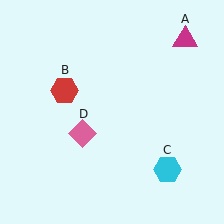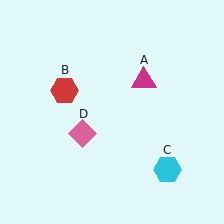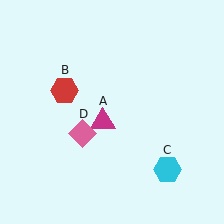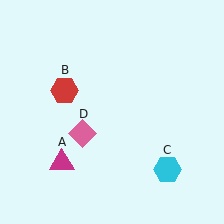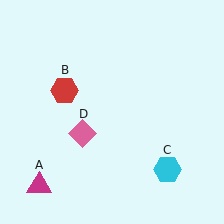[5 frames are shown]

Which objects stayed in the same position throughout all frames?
Red hexagon (object B) and cyan hexagon (object C) and pink diamond (object D) remained stationary.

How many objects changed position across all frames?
1 object changed position: magenta triangle (object A).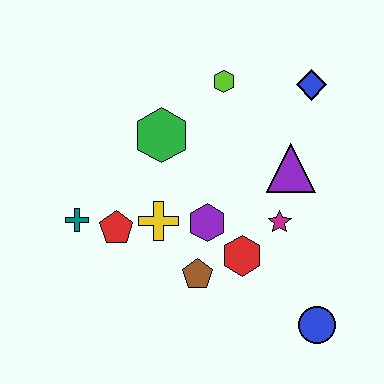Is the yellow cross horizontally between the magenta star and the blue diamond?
No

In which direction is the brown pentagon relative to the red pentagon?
The brown pentagon is to the right of the red pentagon.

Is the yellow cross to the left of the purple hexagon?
Yes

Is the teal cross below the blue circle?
No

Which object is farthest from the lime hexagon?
The blue circle is farthest from the lime hexagon.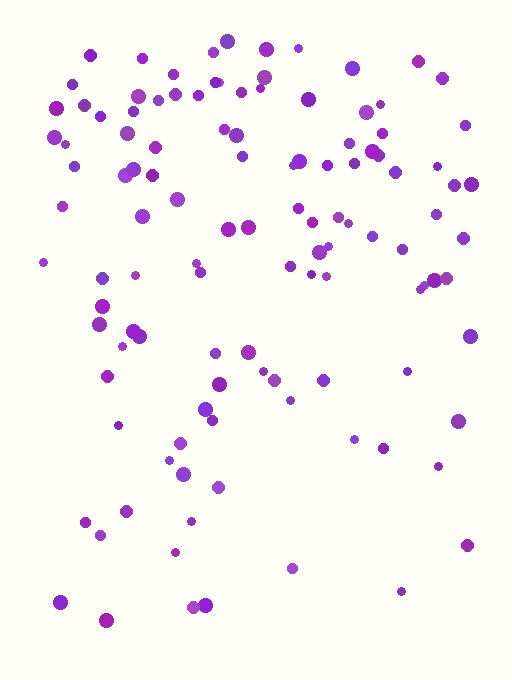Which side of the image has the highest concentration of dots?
The top.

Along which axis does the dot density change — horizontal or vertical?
Vertical.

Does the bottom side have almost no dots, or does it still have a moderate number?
Still a moderate number, just noticeably fewer than the top.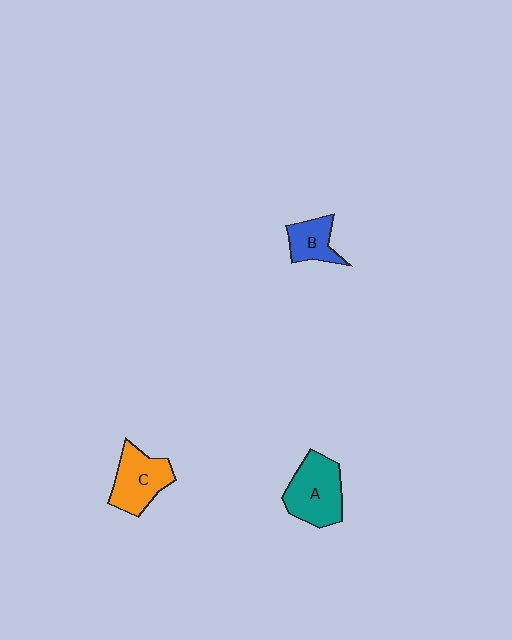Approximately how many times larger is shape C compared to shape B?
Approximately 1.6 times.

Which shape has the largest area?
Shape A (teal).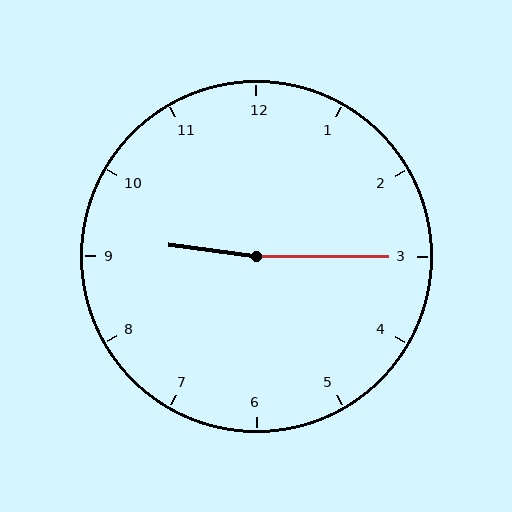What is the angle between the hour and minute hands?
Approximately 172 degrees.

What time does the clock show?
9:15.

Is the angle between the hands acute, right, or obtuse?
It is obtuse.